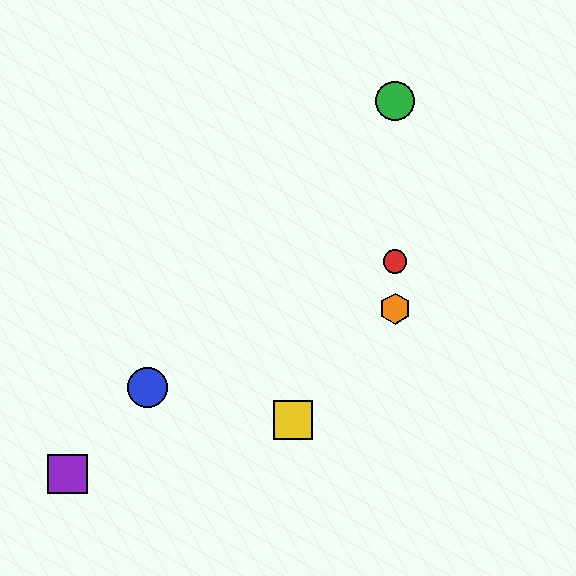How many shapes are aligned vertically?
3 shapes (the red circle, the green circle, the orange hexagon) are aligned vertically.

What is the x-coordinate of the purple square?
The purple square is at x≈67.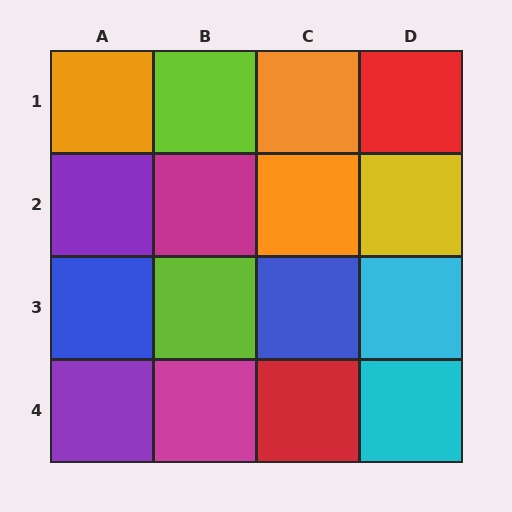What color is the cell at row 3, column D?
Cyan.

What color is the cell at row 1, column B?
Lime.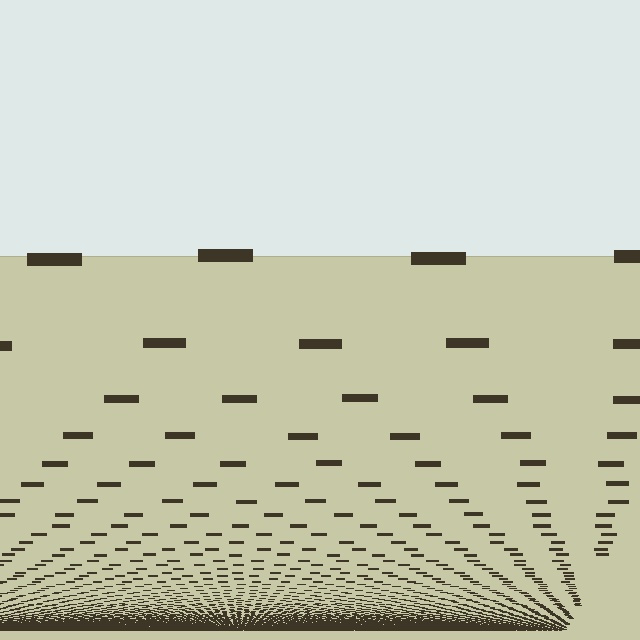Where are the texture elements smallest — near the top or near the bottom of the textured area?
Near the bottom.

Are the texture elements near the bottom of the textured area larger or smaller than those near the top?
Smaller. The gradient is inverted — elements near the bottom are smaller and denser.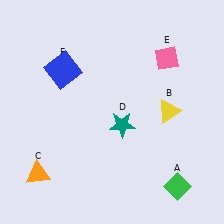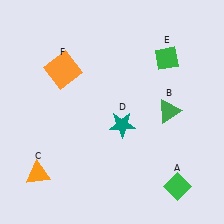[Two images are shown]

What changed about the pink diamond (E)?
In Image 1, E is pink. In Image 2, it changed to green.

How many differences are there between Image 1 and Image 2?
There are 3 differences between the two images.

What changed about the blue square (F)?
In Image 1, F is blue. In Image 2, it changed to orange.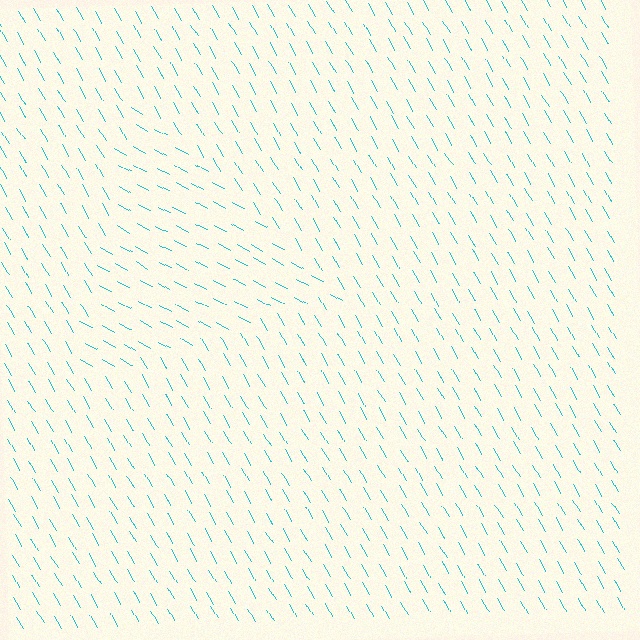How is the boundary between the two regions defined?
The boundary is defined purely by a change in line orientation (approximately 32 degrees difference). All lines are the same color and thickness.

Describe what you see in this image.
The image is filled with small cyan line segments. A triangle region in the image has lines oriented differently from the surrounding lines, creating a visible texture boundary.